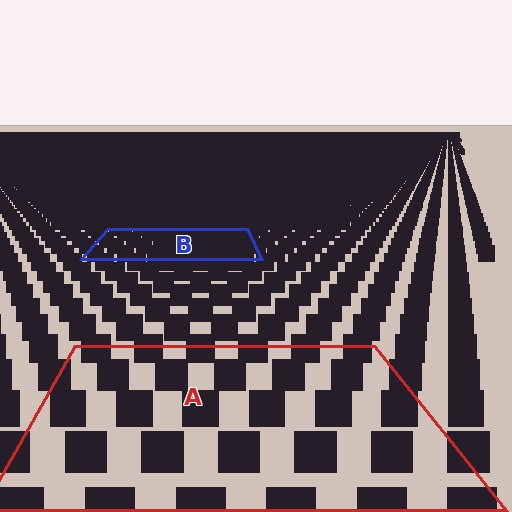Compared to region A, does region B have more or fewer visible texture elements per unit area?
Region B has more texture elements per unit area — they are packed more densely because it is farther away.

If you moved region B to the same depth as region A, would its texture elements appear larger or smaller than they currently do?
They would appear larger. At a closer depth, the same texture elements are projected at a bigger on-screen size.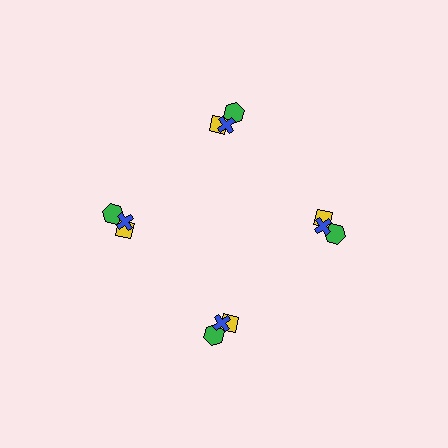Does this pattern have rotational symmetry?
Yes, this pattern has 4-fold rotational symmetry. It looks the same after rotating 90 degrees around the center.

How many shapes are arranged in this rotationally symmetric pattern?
There are 12 shapes, arranged in 4 groups of 3.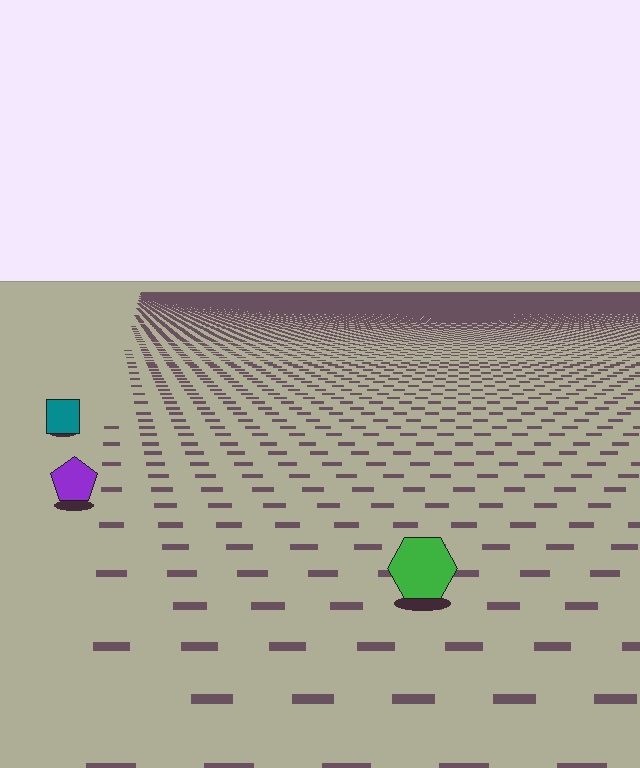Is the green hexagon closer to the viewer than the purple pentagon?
Yes. The green hexagon is closer — you can tell from the texture gradient: the ground texture is coarser near it.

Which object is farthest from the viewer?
The teal square is farthest from the viewer. It appears smaller and the ground texture around it is denser.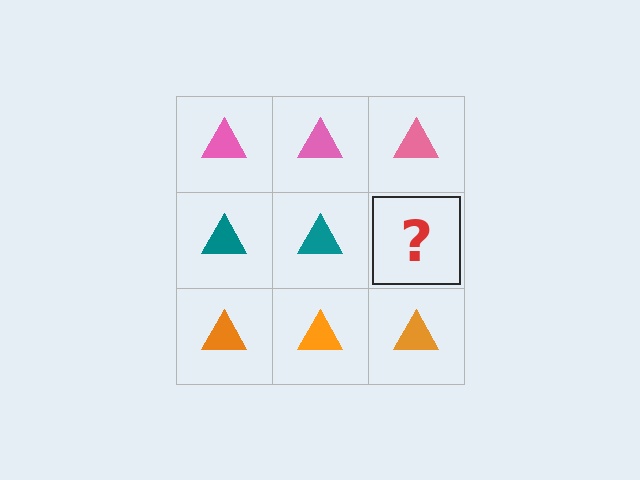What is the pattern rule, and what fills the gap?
The rule is that each row has a consistent color. The gap should be filled with a teal triangle.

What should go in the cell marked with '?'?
The missing cell should contain a teal triangle.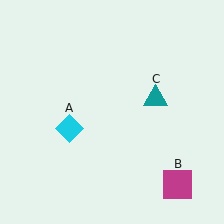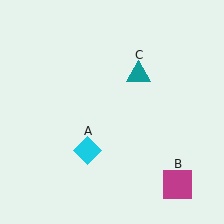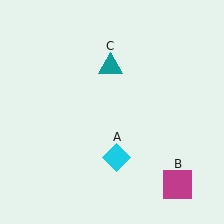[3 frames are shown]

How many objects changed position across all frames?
2 objects changed position: cyan diamond (object A), teal triangle (object C).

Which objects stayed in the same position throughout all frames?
Magenta square (object B) remained stationary.